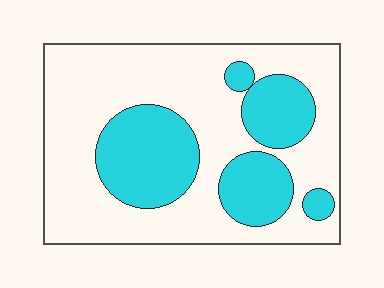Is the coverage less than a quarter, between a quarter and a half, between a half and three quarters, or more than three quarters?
Between a quarter and a half.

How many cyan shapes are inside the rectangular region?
5.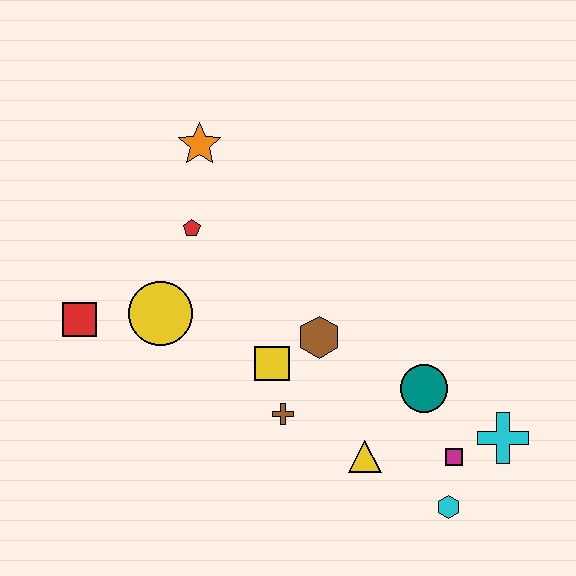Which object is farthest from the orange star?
The cyan hexagon is farthest from the orange star.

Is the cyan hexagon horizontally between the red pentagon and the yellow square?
No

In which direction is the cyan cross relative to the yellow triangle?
The cyan cross is to the right of the yellow triangle.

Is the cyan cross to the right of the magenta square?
Yes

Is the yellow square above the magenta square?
Yes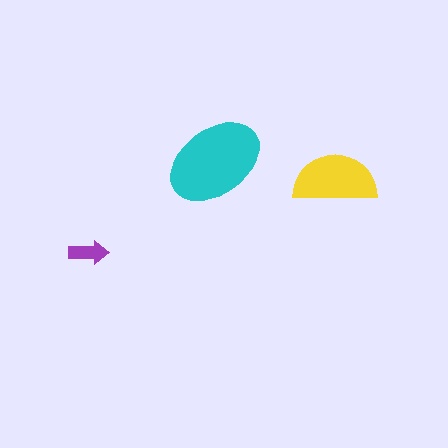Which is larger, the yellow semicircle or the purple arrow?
The yellow semicircle.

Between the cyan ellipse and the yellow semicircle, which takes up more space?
The cyan ellipse.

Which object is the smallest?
The purple arrow.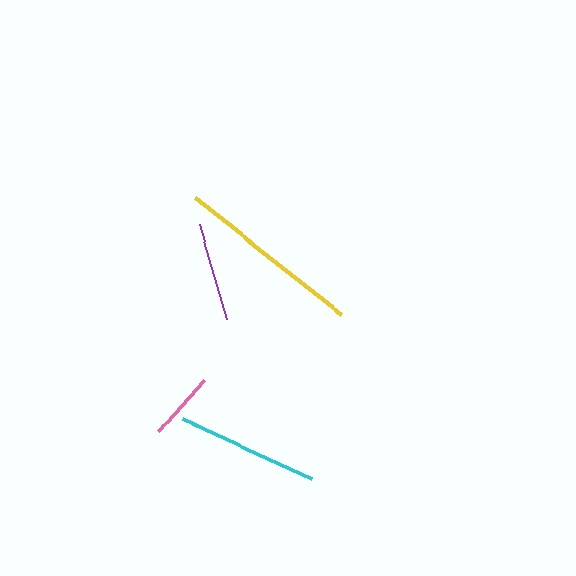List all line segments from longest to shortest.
From longest to shortest: yellow, cyan, purple, pink.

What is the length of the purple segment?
The purple segment is approximately 99 pixels long.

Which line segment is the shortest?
The pink line is the shortest at approximately 68 pixels.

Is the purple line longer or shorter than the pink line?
The purple line is longer than the pink line.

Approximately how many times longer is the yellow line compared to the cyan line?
The yellow line is approximately 1.3 times the length of the cyan line.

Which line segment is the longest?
The yellow line is the longest at approximately 186 pixels.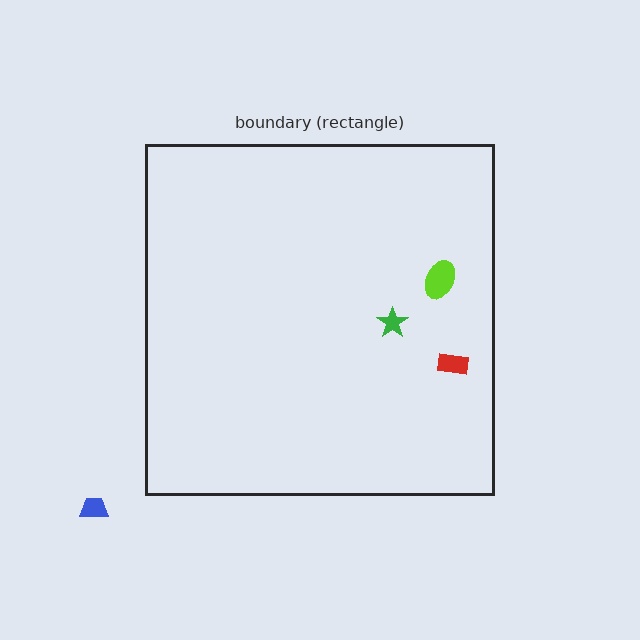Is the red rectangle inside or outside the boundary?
Inside.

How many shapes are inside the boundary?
3 inside, 1 outside.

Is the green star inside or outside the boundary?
Inside.